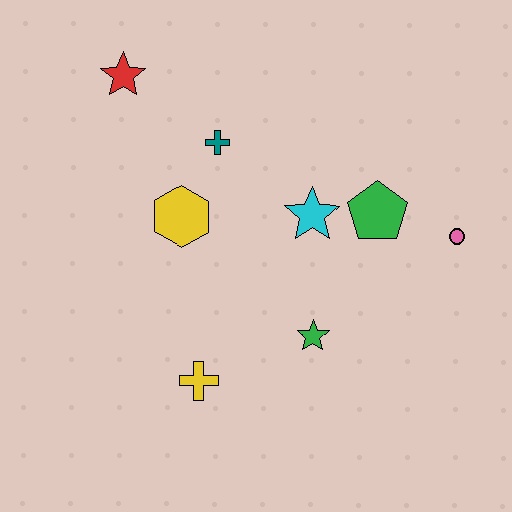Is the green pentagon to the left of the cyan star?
No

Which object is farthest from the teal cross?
The pink circle is farthest from the teal cross.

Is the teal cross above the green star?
Yes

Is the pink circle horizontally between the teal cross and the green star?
No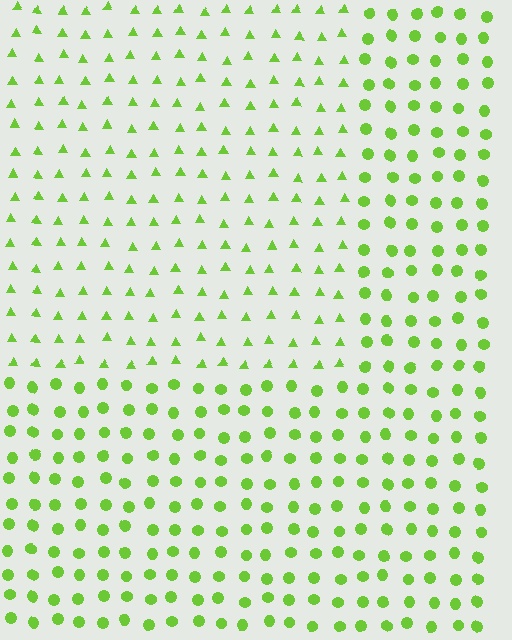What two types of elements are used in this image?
The image uses triangles inside the rectangle region and circles outside it.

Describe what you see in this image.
The image is filled with small lime elements arranged in a uniform grid. A rectangle-shaped region contains triangles, while the surrounding area contains circles. The boundary is defined purely by the change in element shape.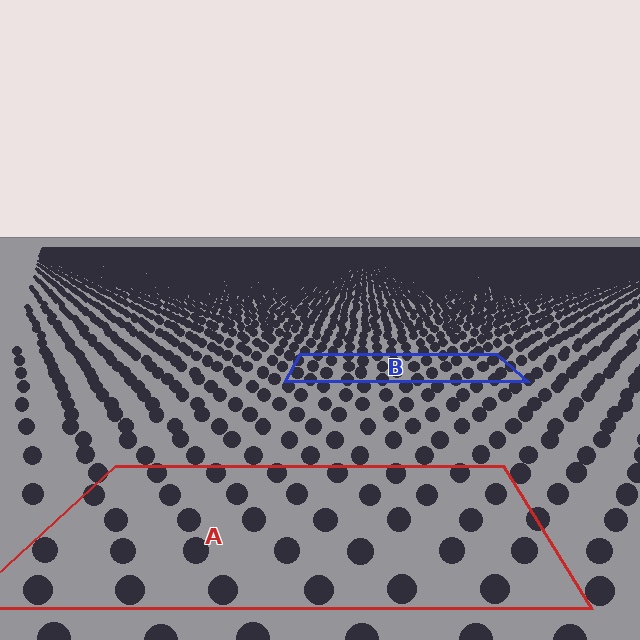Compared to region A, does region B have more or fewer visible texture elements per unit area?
Region B has more texture elements per unit area — they are packed more densely because it is farther away.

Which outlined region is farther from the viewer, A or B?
Region B is farther from the viewer — the texture elements inside it appear smaller and more densely packed.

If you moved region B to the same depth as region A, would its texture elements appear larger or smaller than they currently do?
They would appear larger. At a closer depth, the same texture elements are projected at a bigger on-screen size.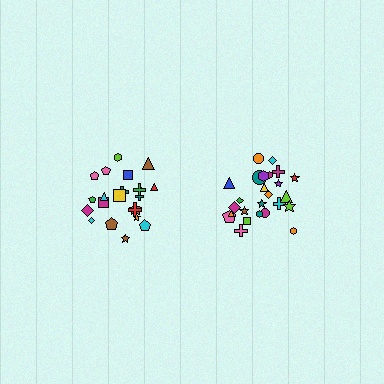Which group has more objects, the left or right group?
The right group.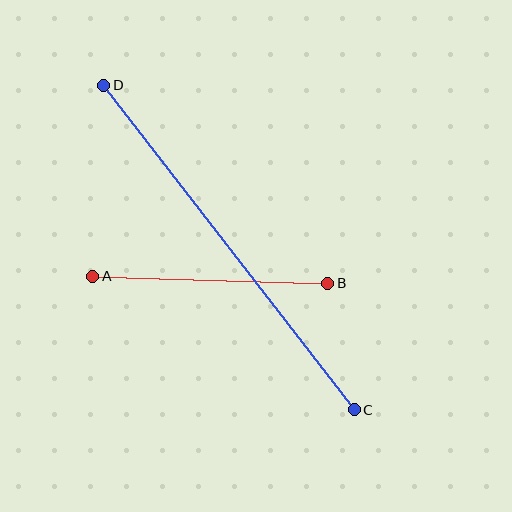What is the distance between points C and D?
The distance is approximately 410 pixels.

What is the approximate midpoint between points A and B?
The midpoint is at approximately (210, 280) pixels.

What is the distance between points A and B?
The distance is approximately 235 pixels.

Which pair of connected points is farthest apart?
Points C and D are farthest apart.